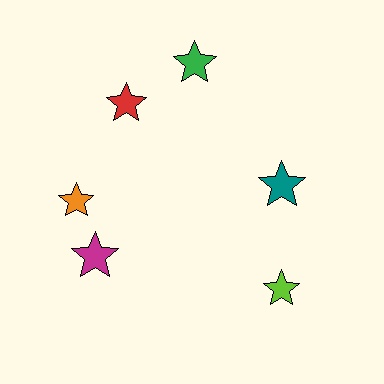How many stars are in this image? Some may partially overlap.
There are 6 stars.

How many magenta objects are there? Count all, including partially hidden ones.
There is 1 magenta object.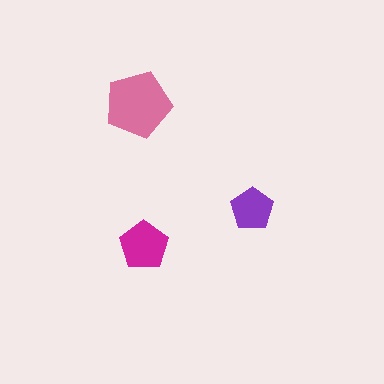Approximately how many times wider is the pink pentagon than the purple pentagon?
About 1.5 times wider.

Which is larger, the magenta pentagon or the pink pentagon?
The pink one.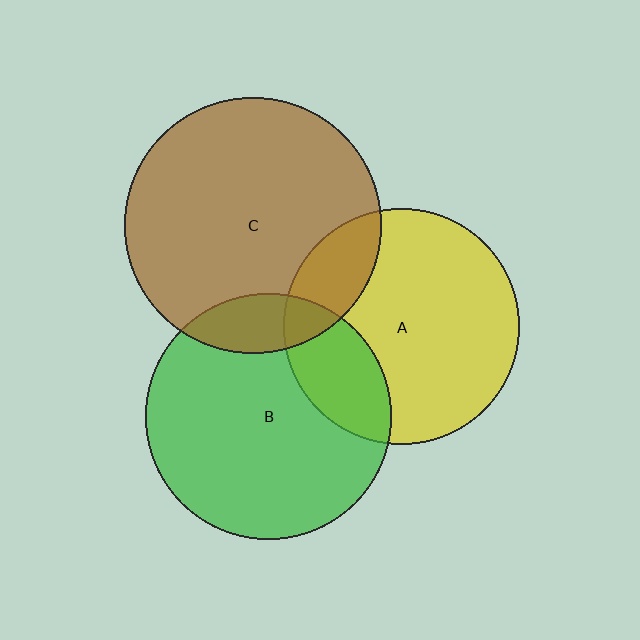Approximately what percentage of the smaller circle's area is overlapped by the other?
Approximately 15%.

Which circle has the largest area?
Circle C (brown).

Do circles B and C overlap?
Yes.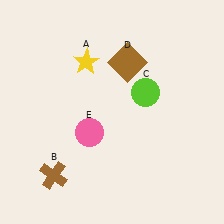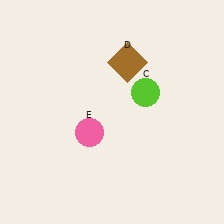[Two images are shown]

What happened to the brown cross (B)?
The brown cross (B) was removed in Image 2. It was in the bottom-left area of Image 1.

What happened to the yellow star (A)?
The yellow star (A) was removed in Image 2. It was in the top-left area of Image 1.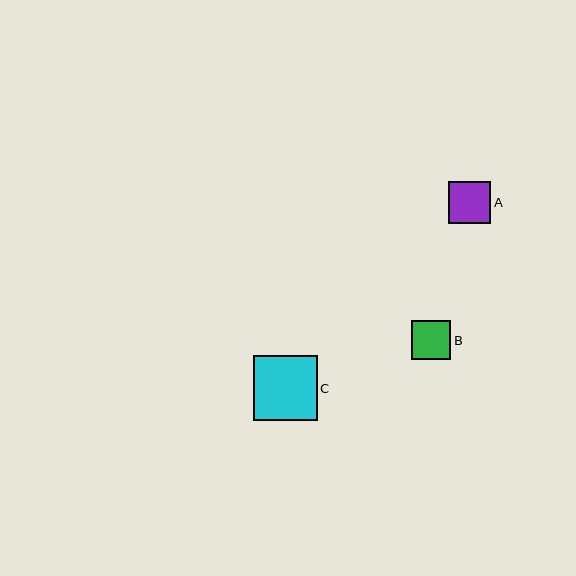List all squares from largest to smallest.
From largest to smallest: C, A, B.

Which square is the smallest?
Square B is the smallest with a size of approximately 39 pixels.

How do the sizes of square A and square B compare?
Square A and square B are approximately the same size.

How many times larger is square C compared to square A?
Square C is approximately 1.5 times the size of square A.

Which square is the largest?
Square C is the largest with a size of approximately 64 pixels.